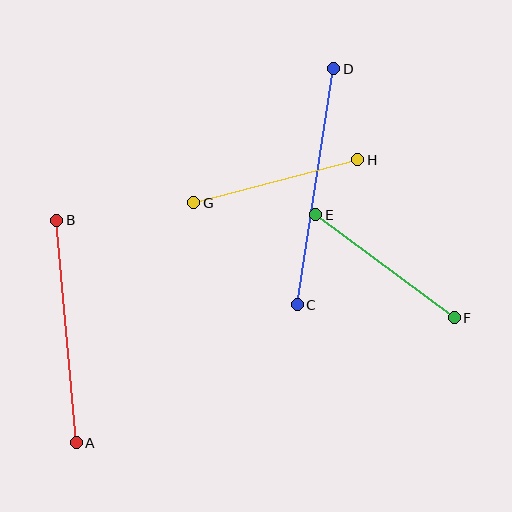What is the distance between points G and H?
The distance is approximately 169 pixels.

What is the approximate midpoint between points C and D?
The midpoint is at approximately (315, 187) pixels.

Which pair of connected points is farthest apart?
Points C and D are farthest apart.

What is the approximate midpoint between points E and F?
The midpoint is at approximately (385, 266) pixels.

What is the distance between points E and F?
The distance is approximately 173 pixels.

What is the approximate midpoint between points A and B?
The midpoint is at approximately (67, 332) pixels.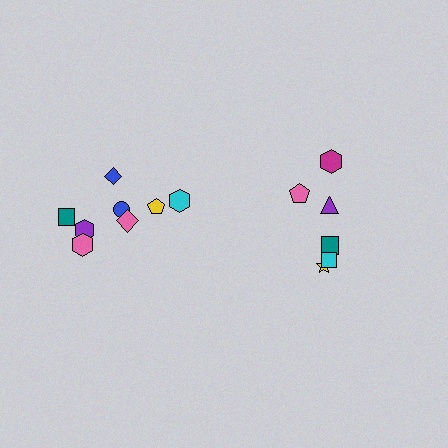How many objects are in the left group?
There are 8 objects.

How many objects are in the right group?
There are 6 objects.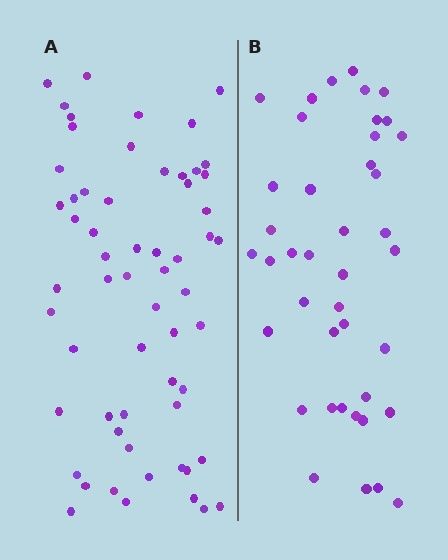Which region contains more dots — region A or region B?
Region A (the left region) has more dots.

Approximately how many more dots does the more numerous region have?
Region A has approximately 20 more dots than region B.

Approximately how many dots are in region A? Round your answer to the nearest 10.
About 60 dots.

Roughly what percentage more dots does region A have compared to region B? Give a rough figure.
About 45% more.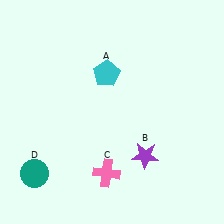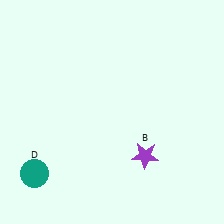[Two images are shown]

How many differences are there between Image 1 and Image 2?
There are 2 differences between the two images.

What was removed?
The cyan pentagon (A), the pink cross (C) were removed in Image 2.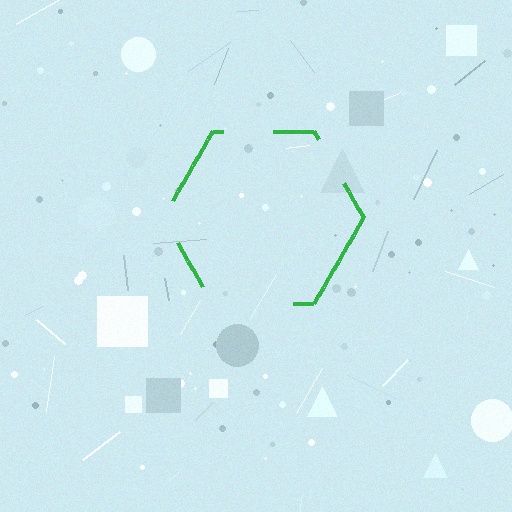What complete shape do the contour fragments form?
The contour fragments form a hexagon.